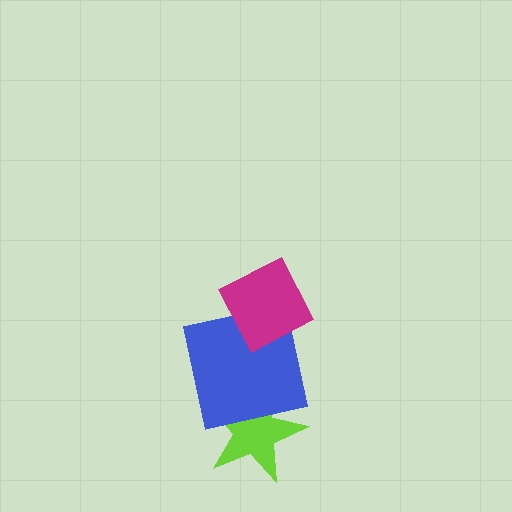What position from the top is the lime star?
The lime star is 3rd from the top.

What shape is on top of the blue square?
The magenta diamond is on top of the blue square.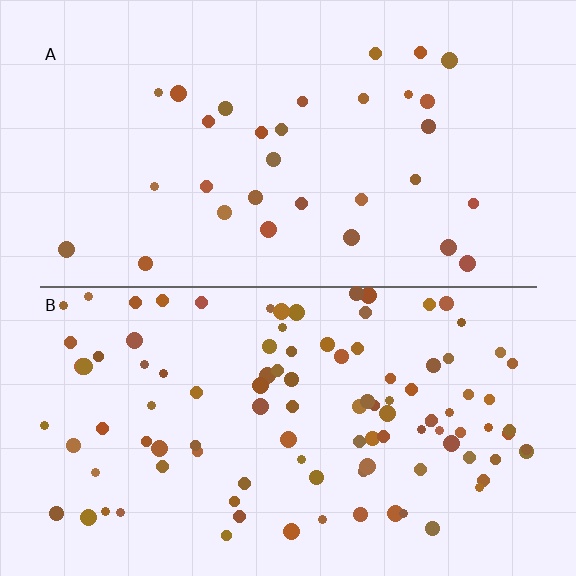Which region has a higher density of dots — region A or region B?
B (the bottom).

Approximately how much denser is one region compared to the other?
Approximately 3.3× — region B over region A.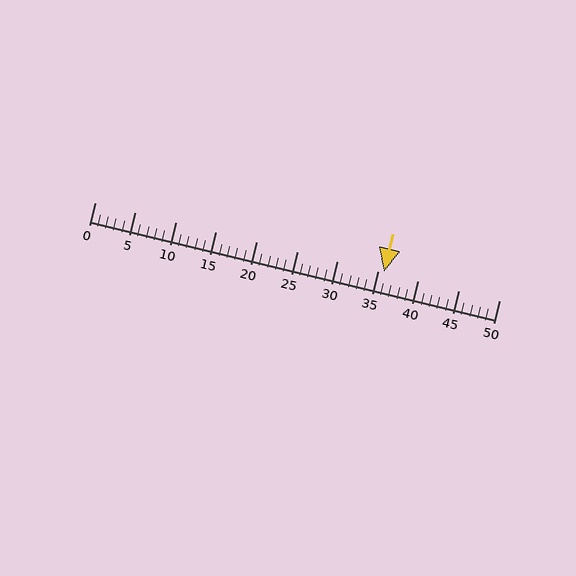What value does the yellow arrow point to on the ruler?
The yellow arrow points to approximately 36.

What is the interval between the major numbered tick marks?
The major tick marks are spaced 5 units apart.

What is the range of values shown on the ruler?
The ruler shows values from 0 to 50.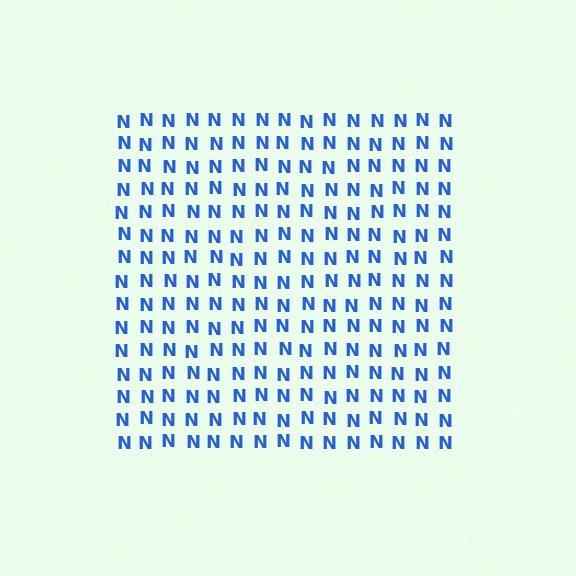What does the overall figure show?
The overall figure shows a square.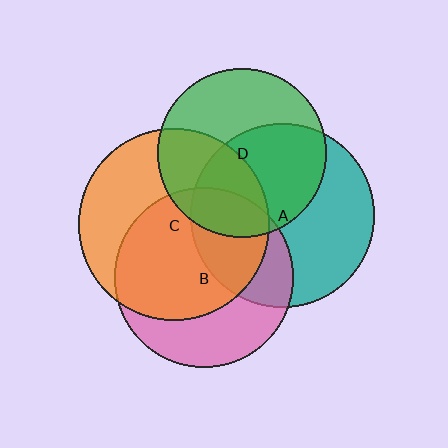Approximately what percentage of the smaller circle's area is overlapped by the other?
Approximately 15%.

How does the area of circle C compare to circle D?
Approximately 1.3 times.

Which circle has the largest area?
Circle C (orange).